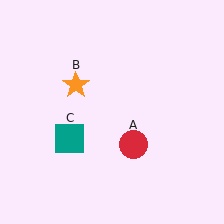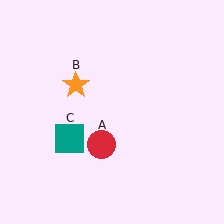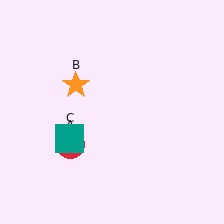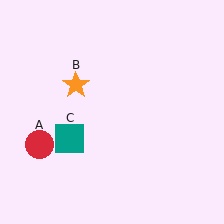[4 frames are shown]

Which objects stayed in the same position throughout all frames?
Orange star (object B) and teal square (object C) remained stationary.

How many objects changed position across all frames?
1 object changed position: red circle (object A).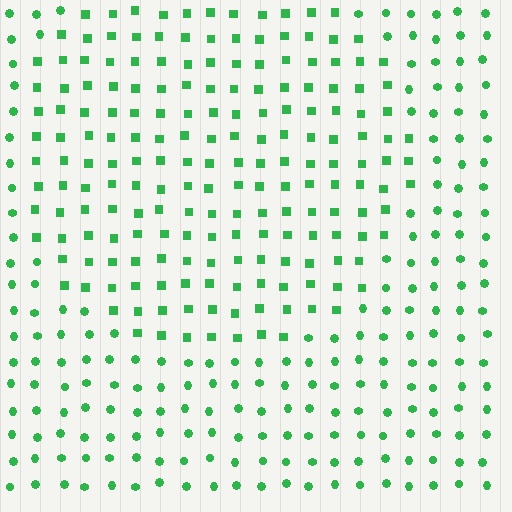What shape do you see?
I see a circle.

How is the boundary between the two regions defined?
The boundary is defined by a change in element shape: squares inside vs. circles outside. All elements share the same color and spacing.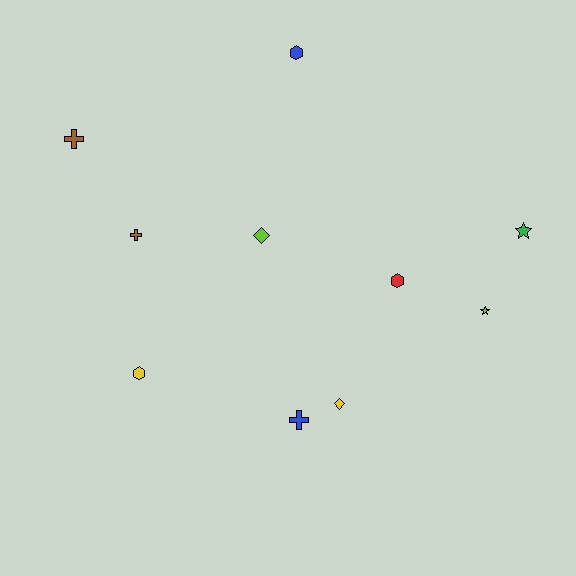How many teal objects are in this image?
There are no teal objects.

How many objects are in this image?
There are 10 objects.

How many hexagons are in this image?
There are 3 hexagons.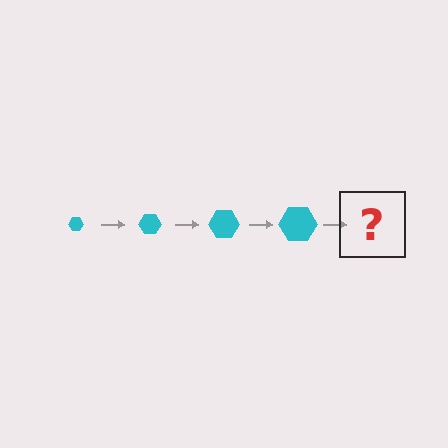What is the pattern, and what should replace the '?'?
The pattern is that the hexagon gets progressively larger each step. The '?' should be a cyan hexagon, larger than the previous one.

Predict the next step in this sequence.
The next step is a cyan hexagon, larger than the previous one.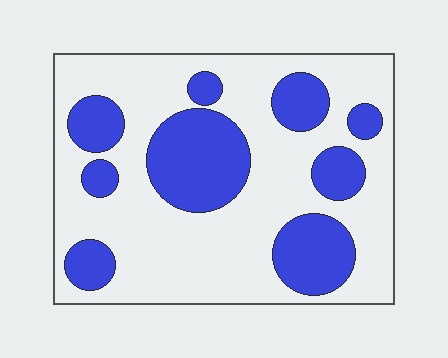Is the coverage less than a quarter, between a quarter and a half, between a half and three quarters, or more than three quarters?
Between a quarter and a half.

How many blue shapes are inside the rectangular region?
9.